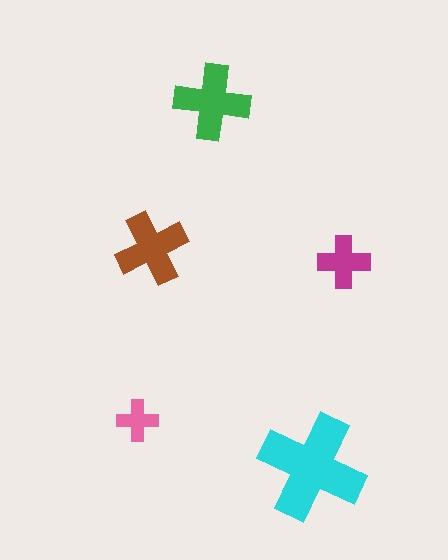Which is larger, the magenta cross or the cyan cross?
The cyan one.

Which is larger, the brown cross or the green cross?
The green one.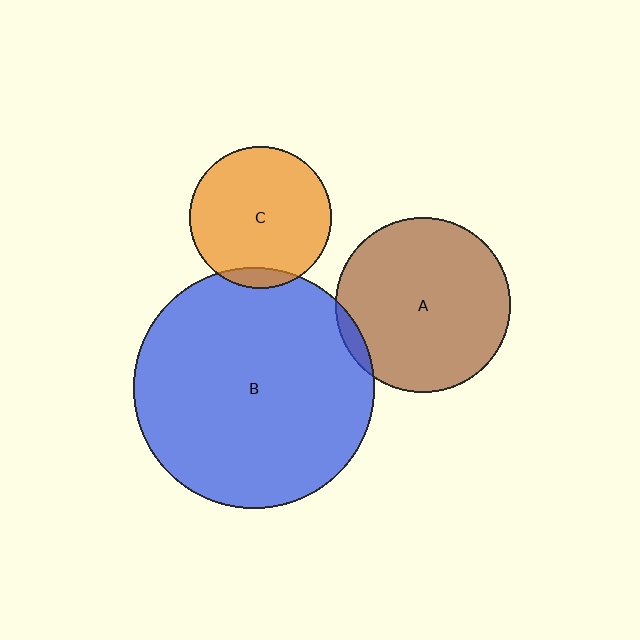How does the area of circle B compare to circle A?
Approximately 1.9 times.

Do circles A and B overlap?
Yes.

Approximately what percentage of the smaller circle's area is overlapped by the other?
Approximately 5%.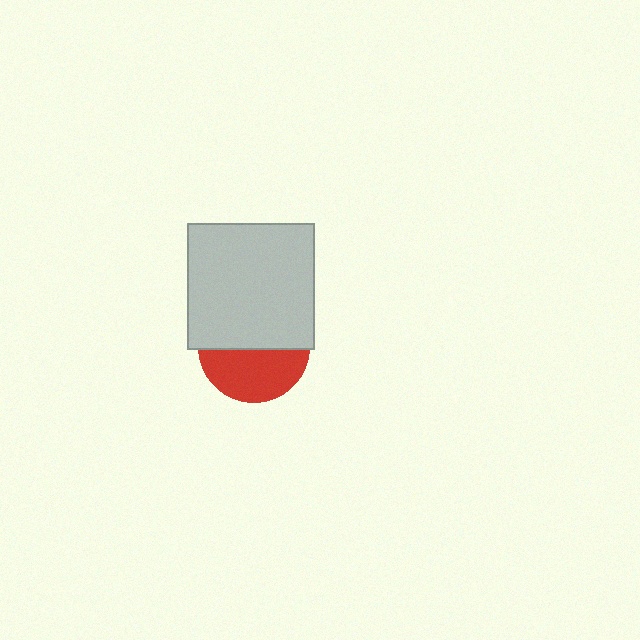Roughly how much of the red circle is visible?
About half of it is visible (roughly 47%).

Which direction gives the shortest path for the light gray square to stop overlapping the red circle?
Moving up gives the shortest separation.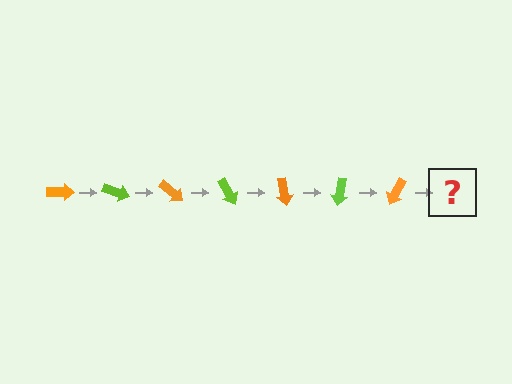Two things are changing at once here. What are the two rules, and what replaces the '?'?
The two rules are that it rotates 20 degrees each step and the color cycles through orange and lime. The '?' should be a lime arrow, rotated 140 degrees from the start.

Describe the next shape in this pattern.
It should be a lime arrow, rotated 140 degrees from the start.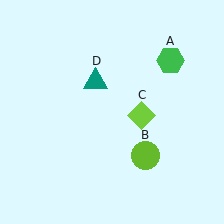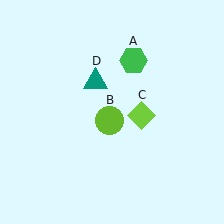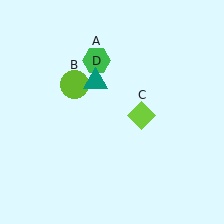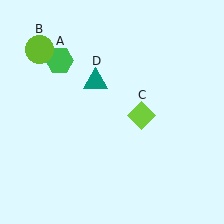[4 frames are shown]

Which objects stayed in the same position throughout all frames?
Lime diamond (object C) and teal triangle (object D) remained stationary.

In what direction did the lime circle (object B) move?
The lime circle (object B) moved up and to the left.